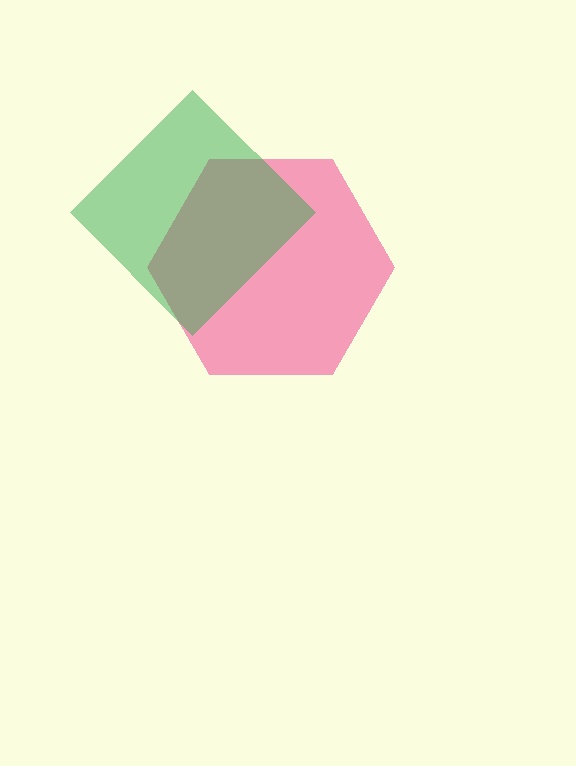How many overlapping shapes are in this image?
There are 2 overlapping shapes in the image.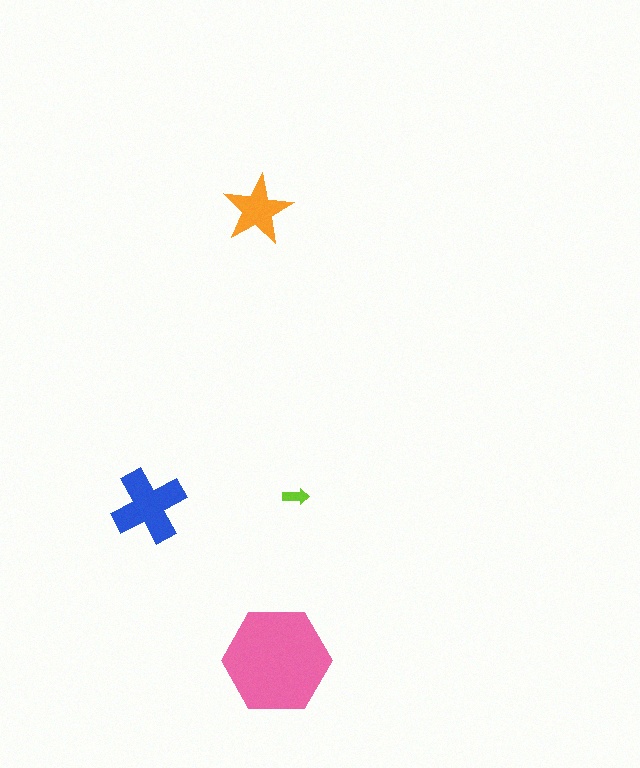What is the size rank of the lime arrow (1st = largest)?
4th.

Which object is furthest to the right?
The lime arrow is rightmost.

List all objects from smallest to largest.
The lime arrow, the orange star, the blue cross, the pink hexagon.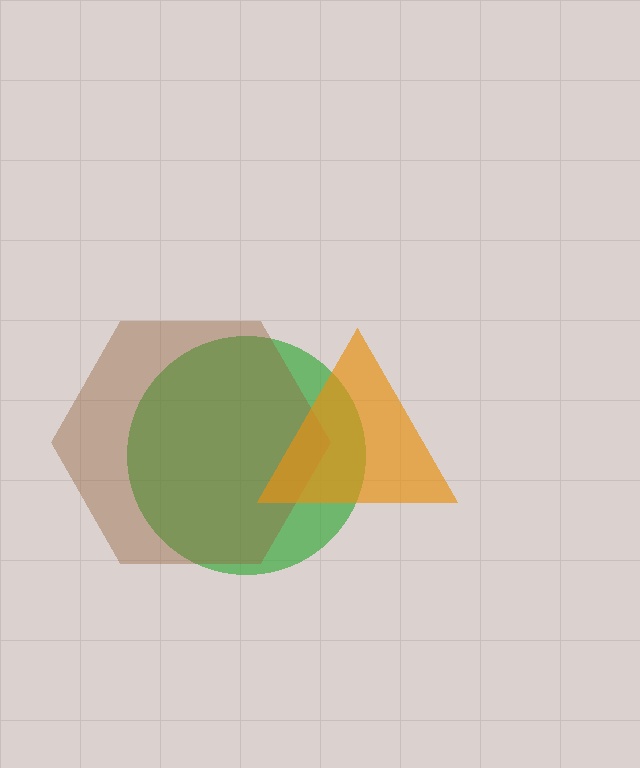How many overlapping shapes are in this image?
There are 3 overlapping shapes in the image.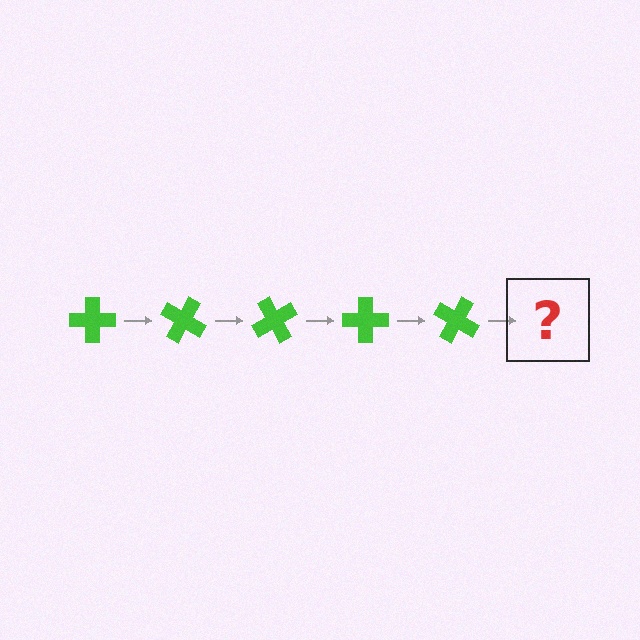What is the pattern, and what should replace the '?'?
The pattern is that the cross rotates 30 degrees each step. The '?' should be a green cross rotated 150 degrees.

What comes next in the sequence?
The next element should be a green cross rotated 150 degrees.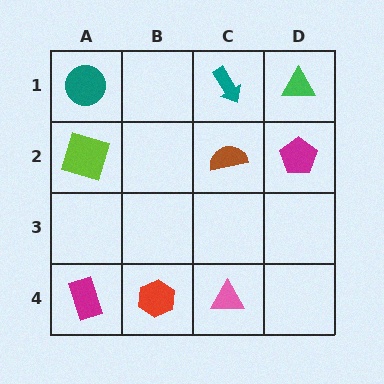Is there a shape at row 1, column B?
No, that cell is empty.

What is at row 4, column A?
A magenta rectangle.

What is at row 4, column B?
A red hexagon.